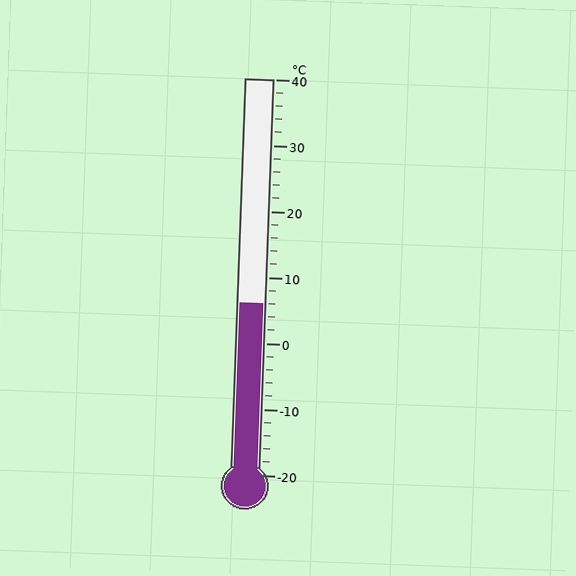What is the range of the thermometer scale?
The thermometer scale ranges from -20°C to 40°C.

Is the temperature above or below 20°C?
The temperature is below 20°C.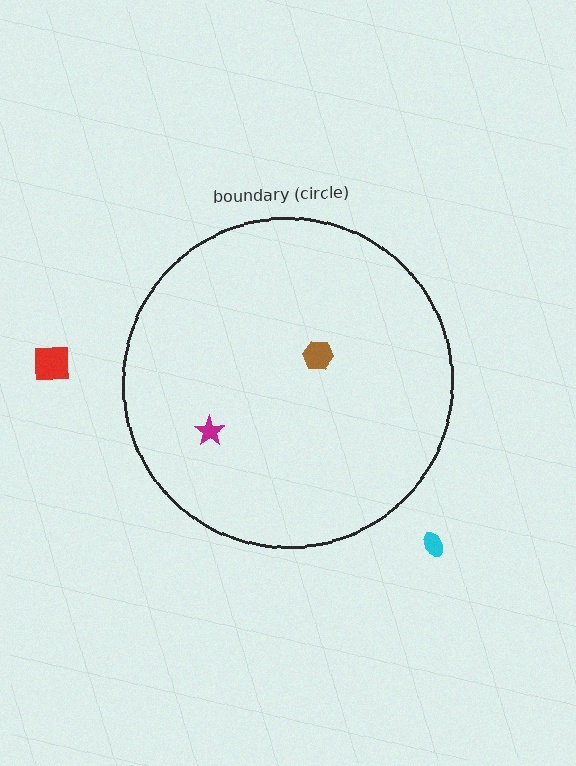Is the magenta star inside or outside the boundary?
Inside.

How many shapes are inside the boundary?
2 inside, 2 outside.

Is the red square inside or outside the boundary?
Outside.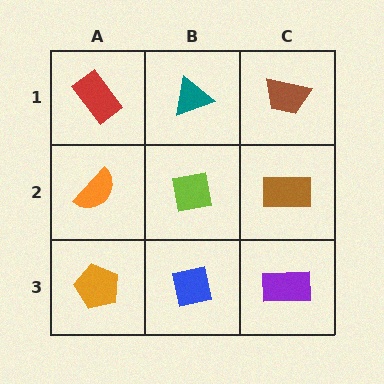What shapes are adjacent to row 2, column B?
A teal triangle (row 1, column B), a blue square (row 3, column B), an orange semicircle (row 2, column A), a brown rectangle (row 2, column C).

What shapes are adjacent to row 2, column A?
A red rectangle (row 1, column A), an orange pentagon (row 3, column A), a lime square (row 2, column B).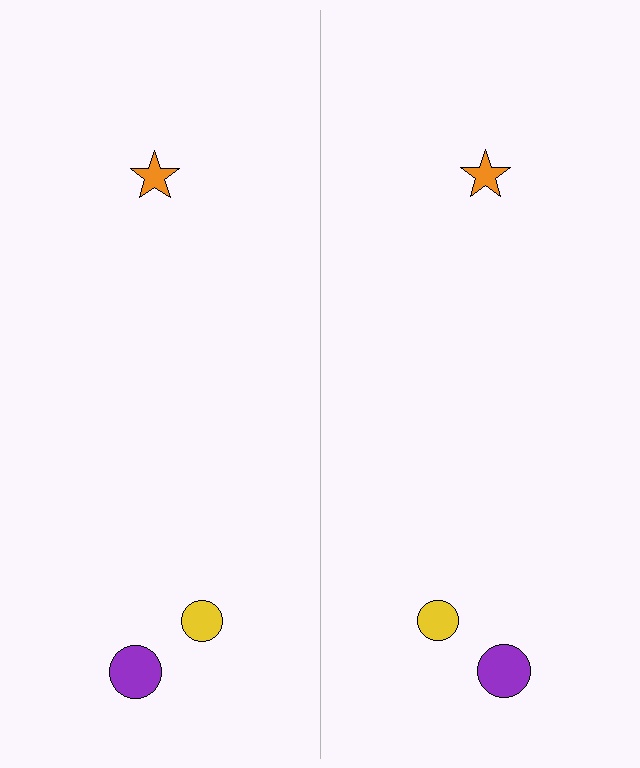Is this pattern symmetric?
Yes, this pattern has bilateral (reflection) symmetry.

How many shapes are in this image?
There are 6 shapes in this image.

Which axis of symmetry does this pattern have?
The pattern has a vertical axis of symmetry running through the center of the image.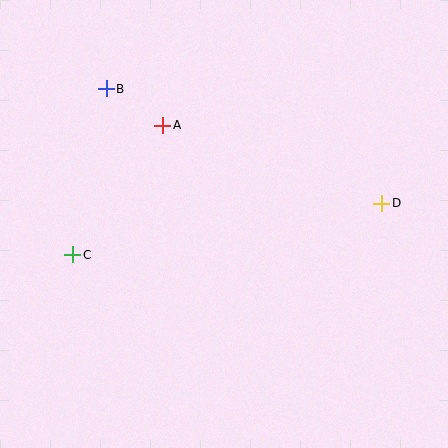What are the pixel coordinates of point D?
Point D is at (382, 203).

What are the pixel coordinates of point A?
Point A is at (163, 125).